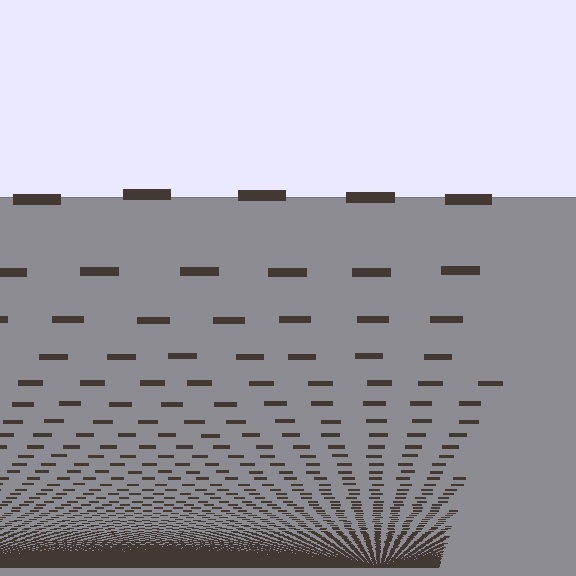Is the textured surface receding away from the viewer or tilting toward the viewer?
The surface appears to tilt toward the viewer. Texture elements get larger and sparser toward the top.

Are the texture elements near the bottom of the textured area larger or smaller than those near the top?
Smaller. The gradient is inverted — elements near the bottom are smaller and denser.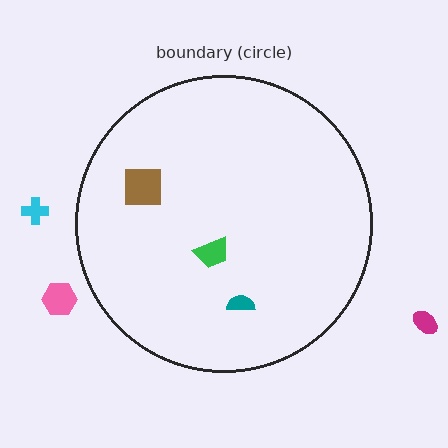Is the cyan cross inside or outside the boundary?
Outside.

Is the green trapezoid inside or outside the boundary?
Inside.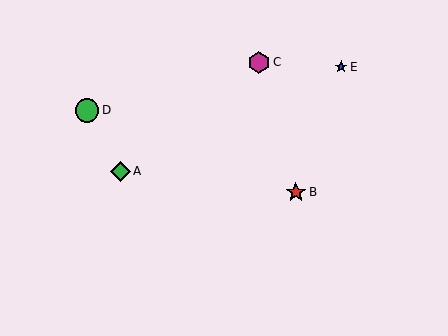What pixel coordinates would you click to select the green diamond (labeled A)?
Click at (120, 171) to select the green diamond A.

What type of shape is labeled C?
Shape C is a magenta hexagon.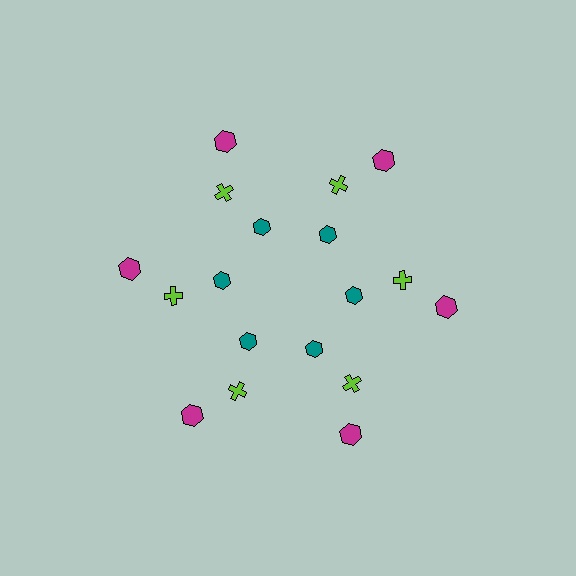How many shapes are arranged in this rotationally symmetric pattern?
There are 18 shapes, arranged in 6 groups of 3.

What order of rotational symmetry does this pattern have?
This pattern has 6-fold rotational symmetry.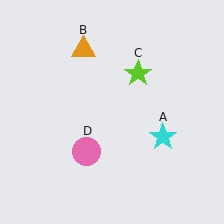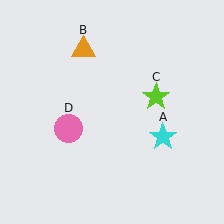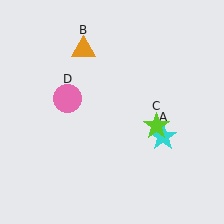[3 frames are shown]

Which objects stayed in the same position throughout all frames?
Cyan star (object A) and orange triangle (object B) remained stationary.